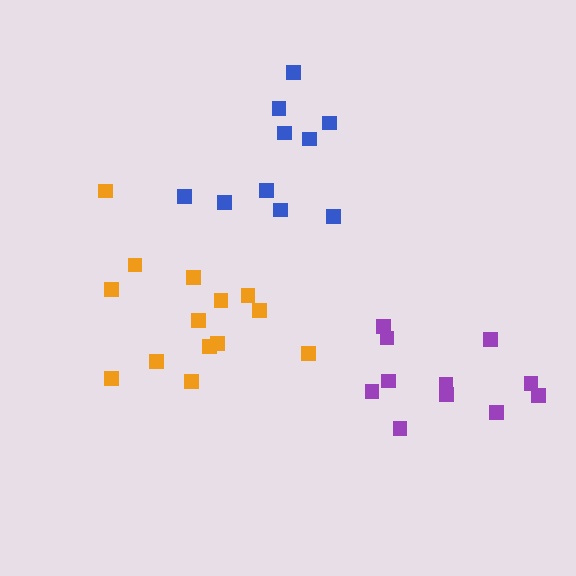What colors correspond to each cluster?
The clusters are colored: blue, purple, orange.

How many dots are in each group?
Group 1: 10 dots, Group 2: 11 dots, Group 3: 14 dots (35 total).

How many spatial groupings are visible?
There are 3 spatial groupings.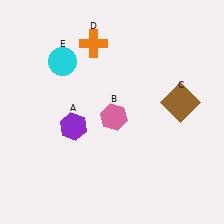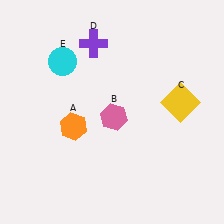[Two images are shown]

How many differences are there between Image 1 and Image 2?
There are 3 differences between the two images.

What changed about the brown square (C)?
In Image 1, C is brown. In Image 2, it changed to yellow.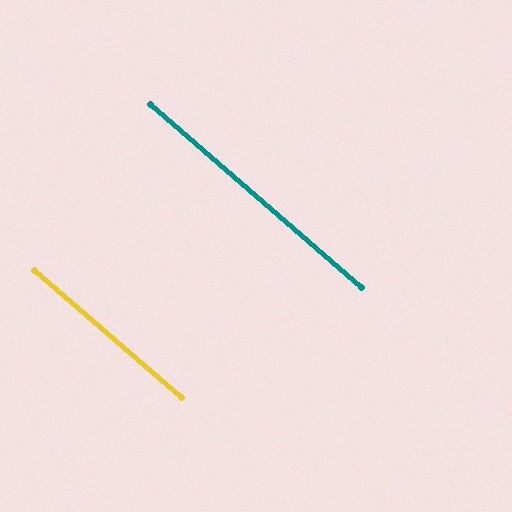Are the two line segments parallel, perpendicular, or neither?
Parallel — their directions differ by only 0.1°.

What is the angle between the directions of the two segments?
Approximately 0 degrees.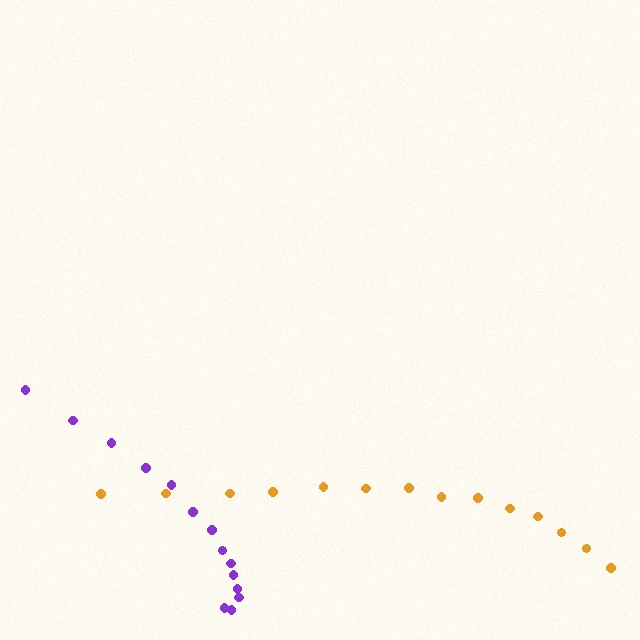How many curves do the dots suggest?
There are 2 distinct paths.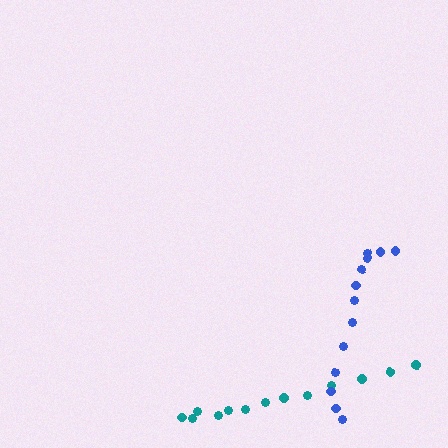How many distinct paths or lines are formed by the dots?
There are 2 distinct paths.